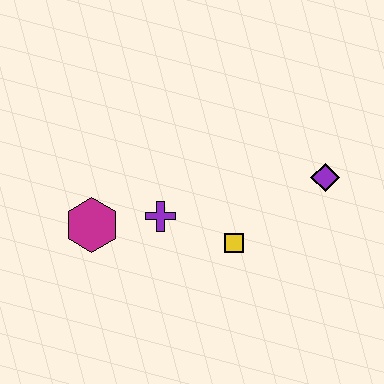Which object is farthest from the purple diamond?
The magenta hexagon is farthest from the purple diamond.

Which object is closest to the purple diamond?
The yellow square is closest to the purple diamond.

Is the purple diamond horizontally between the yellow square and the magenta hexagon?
No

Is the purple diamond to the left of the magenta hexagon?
No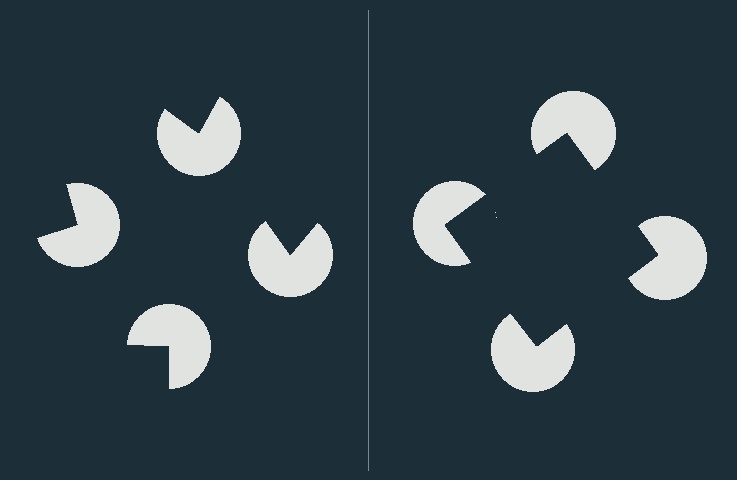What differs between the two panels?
The pac-man discs are positioned identically on both sides; only the wedge orientations differ. On the right they align to a square; on the left they are misaligned.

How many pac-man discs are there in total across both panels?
8 — 4 on each side.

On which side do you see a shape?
An illusory square appears on the right side. On the left side the wedge cuts are rotated, so no coherent shape forms.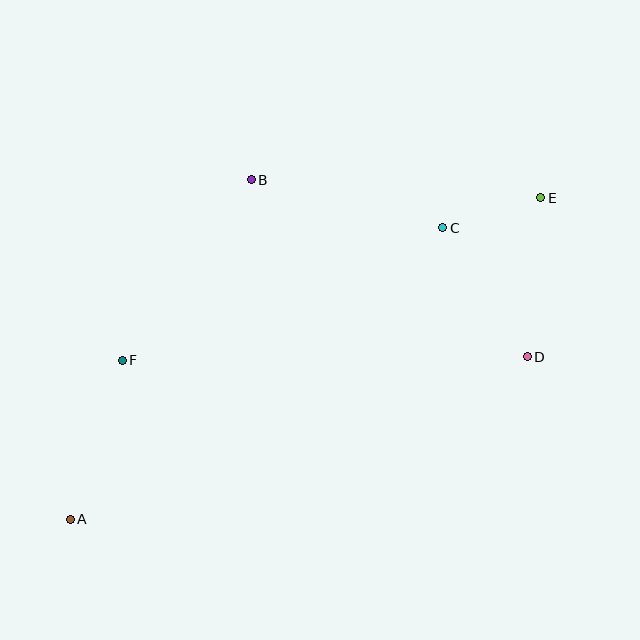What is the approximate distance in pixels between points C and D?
The distance between C and D is approximately 154 pixels.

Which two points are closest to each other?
Points C and E are closest to each other.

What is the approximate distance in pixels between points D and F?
The distance between D and F is approximately 405 pixels.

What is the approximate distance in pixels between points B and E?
The distance between B and E is approximately 290 pixels.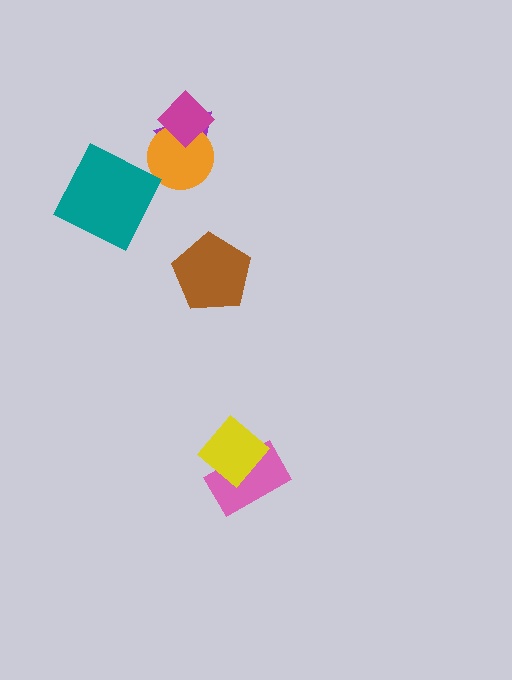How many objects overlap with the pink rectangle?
1 object overlaps with the pink rectangle.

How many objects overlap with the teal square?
0 objects overlap with the teal square.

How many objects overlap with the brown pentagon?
0 objects overlap with the brown pentagon.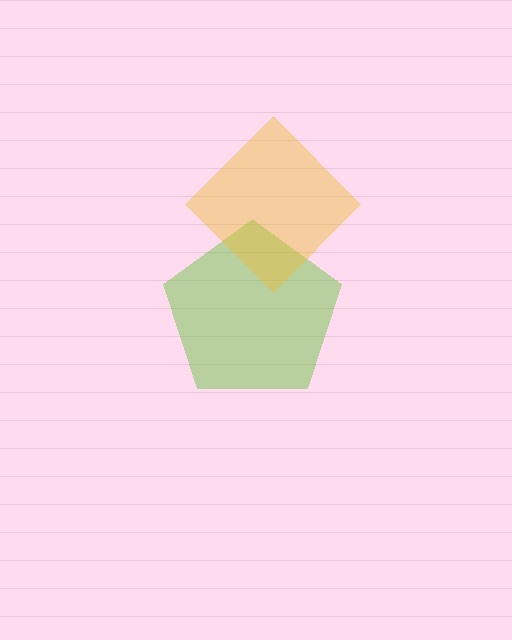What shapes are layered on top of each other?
The layered shapes are: a lime pentagon, a yellow diamond.